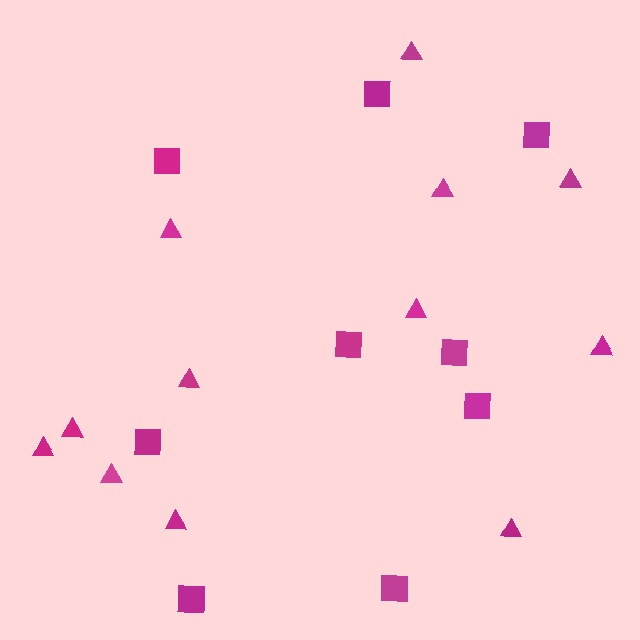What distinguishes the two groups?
There are 2 groups: one group of triangles (12) and one group of squares (9).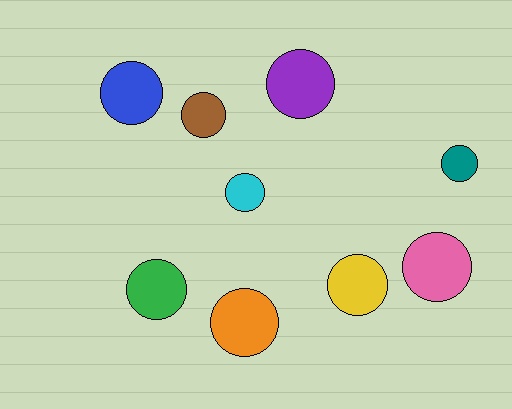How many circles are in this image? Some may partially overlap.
There are 9 circles.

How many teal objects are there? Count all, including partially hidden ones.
There is 1 teal object.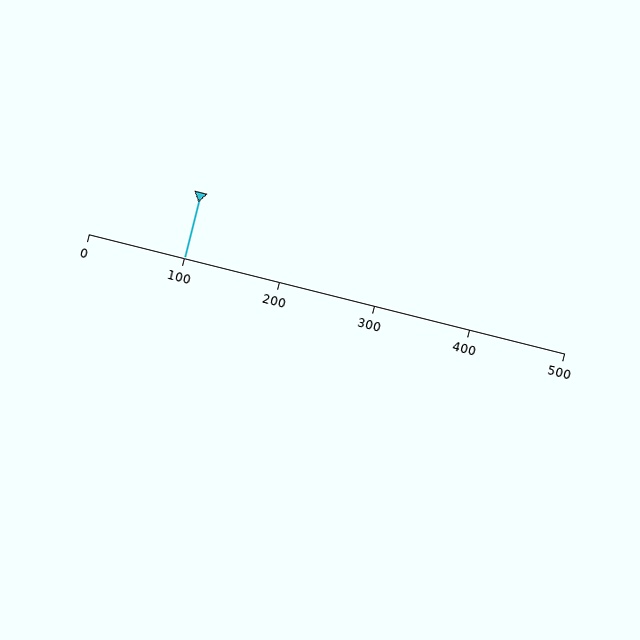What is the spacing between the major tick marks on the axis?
The major ticks are spaced 100 apart.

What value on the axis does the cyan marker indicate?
The marker indicates approximately 100.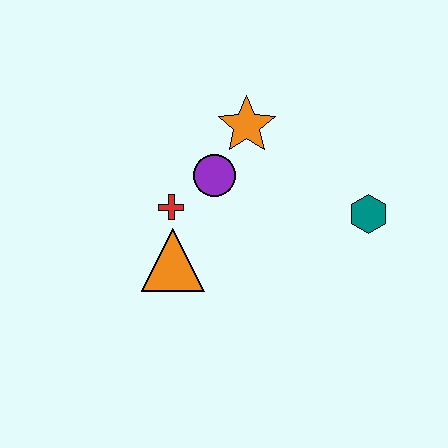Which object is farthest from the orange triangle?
The teal hexagon is farthest from the orange triangle.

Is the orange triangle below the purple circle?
Yes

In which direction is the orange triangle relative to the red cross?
The orange triangle is below the red cross.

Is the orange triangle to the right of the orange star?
No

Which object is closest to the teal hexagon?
The orange star is closest to the teal hexagon.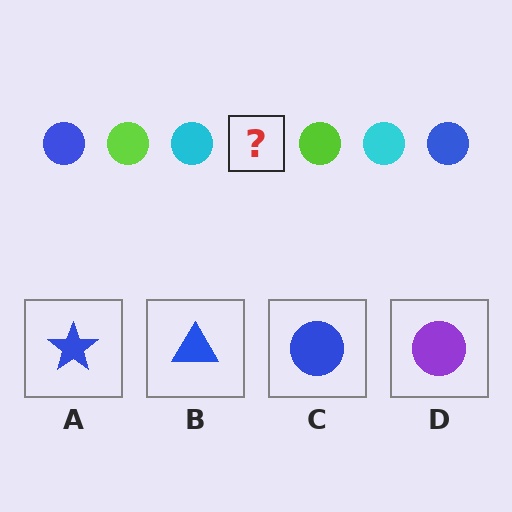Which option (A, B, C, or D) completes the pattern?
C.